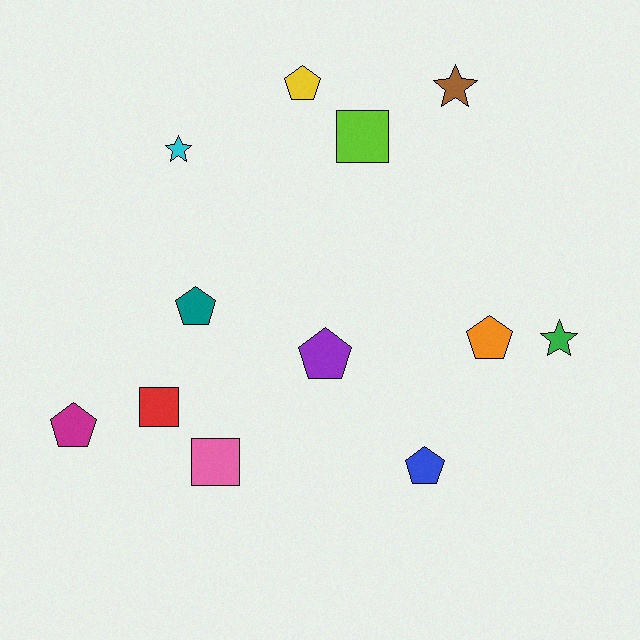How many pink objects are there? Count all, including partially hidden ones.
There is 1 pink object.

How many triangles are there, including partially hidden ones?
There are no triangles.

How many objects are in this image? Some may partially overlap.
There are 12 objects.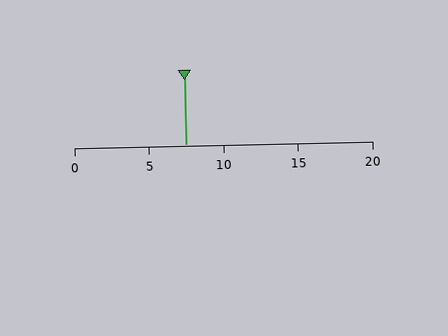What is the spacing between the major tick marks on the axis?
The major ticks are spaced 5 apart.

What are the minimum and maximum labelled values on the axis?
The axis runs from 0 to 20.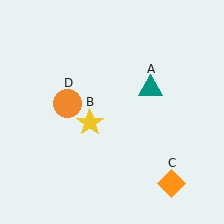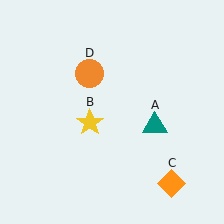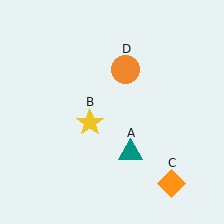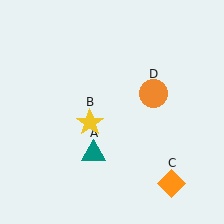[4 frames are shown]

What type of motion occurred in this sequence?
The teal triangle (object A), orange circle (object D) rotated clockwise around the center of the scene.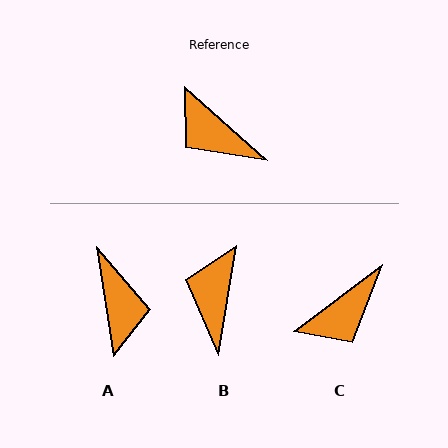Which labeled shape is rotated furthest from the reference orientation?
A, about 140 degrees away.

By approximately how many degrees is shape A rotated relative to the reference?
Approximately 140 degrees counter-clockwise.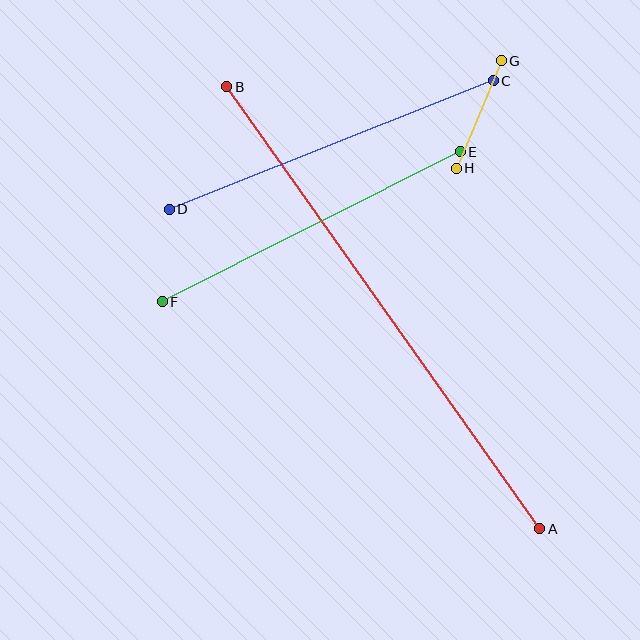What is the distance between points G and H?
The distance is approximately 116 pixels.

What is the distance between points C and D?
The distance is approximately 348 pixels.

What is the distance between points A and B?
The distance is approximately 542 pixels.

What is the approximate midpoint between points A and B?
The midpoint is at approximately (383, 308) pixels.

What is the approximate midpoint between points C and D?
The midpoint is at approximately (331, 145) pixels.